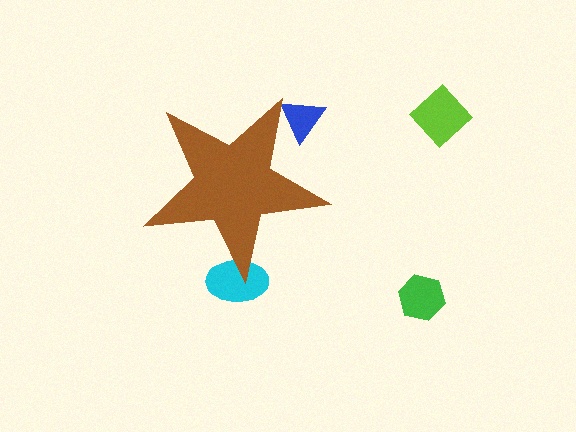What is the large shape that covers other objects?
A brown star.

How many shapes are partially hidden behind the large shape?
2 shapes are partially hidden.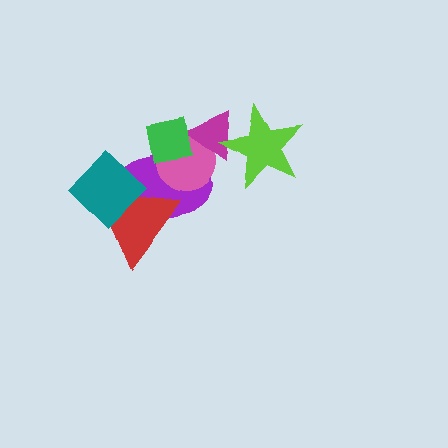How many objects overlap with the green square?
3 objects overlap with the green square.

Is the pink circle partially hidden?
Yes, it is partially covered by another shape.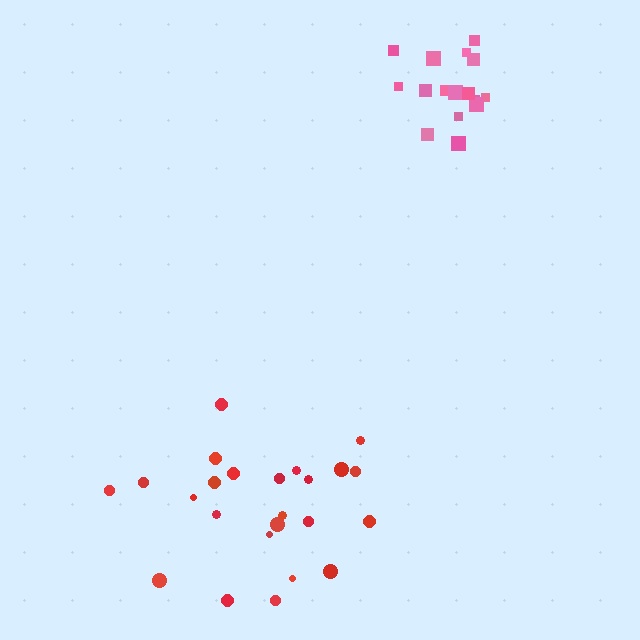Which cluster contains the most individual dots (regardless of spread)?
Red (25).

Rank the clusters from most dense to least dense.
pink, red.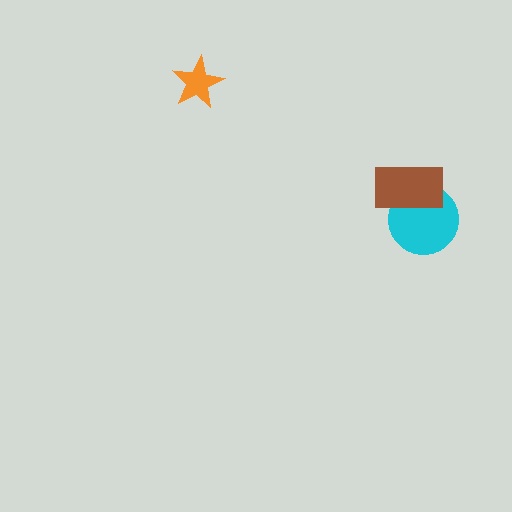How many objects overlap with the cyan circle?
1 object overlaps with the cyan circle.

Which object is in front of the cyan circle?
The brown rectangle is in front of the cyan circle.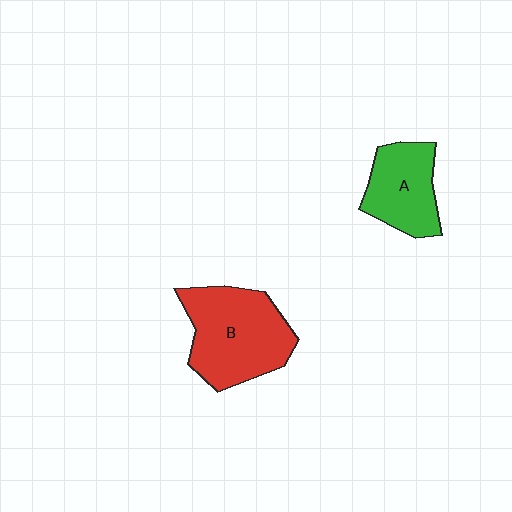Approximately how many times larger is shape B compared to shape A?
Approximately 1.5 times.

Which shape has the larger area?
Shape B (red).